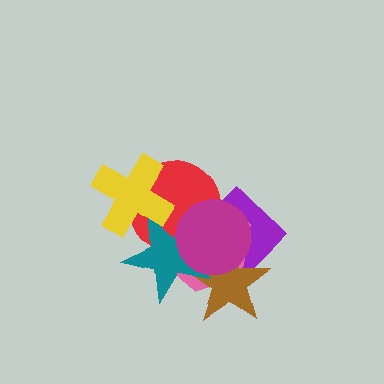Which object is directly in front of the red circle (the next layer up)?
The teal star is directly in front of the red circle.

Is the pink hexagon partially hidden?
Yes, it is partially covered by another shape.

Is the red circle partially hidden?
Yes, it is partially covered by another shape.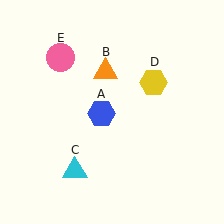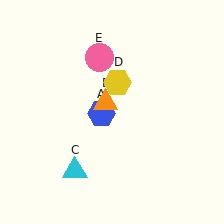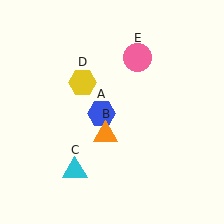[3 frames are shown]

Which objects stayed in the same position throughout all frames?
Blue hexagon (object A) and cyan triangle (object C) remained stationary.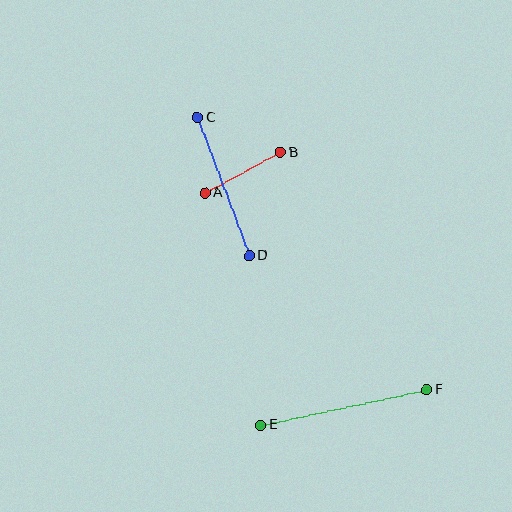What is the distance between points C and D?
The distance is approximately 148 pixels.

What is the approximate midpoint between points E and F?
The midpoint is at approximately (344, 407) pixels.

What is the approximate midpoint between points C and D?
The midpoint is at approximately (223, 187) pixels.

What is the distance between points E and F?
The distance is approximately 170 pixels.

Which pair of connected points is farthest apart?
Points E and F are farthest apart.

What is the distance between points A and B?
The distance is approximately 86 pixels.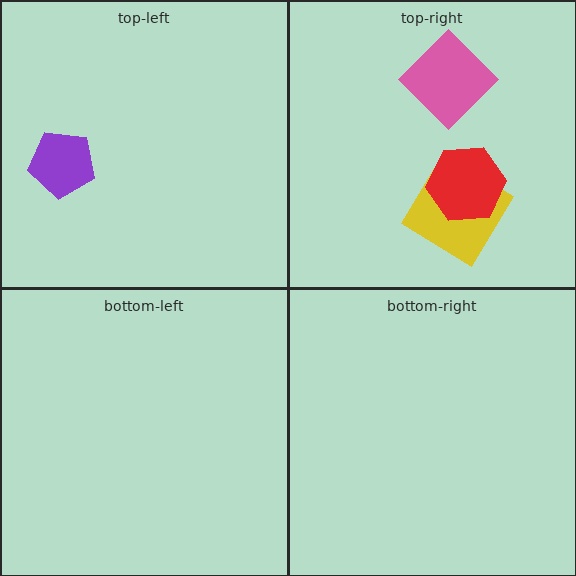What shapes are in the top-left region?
The purple pentagon.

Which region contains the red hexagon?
The top-right region.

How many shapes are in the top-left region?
1.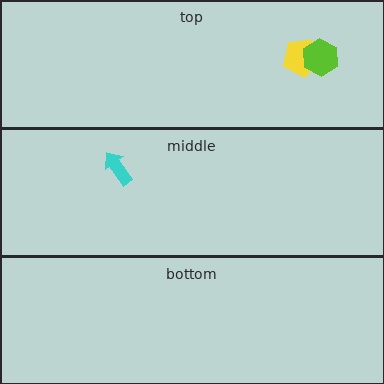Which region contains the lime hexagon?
The top region.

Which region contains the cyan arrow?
The middle region.